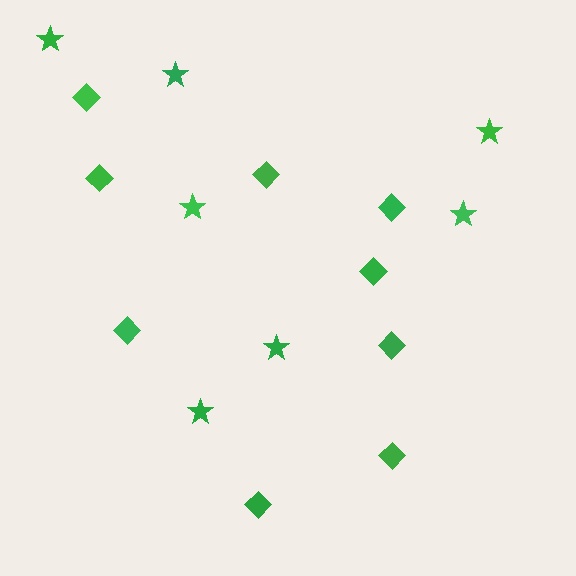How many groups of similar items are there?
There are 2 groups: one group of stars (7) and one group of diamonds (9).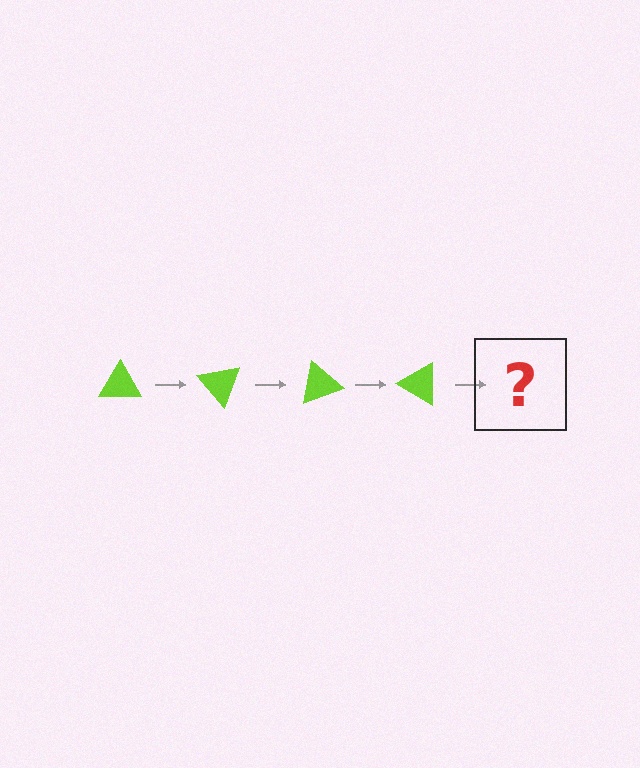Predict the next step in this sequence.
The next step is a lime triangle rotated 200 degrees.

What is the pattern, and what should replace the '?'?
The pattern is that the triangle rotates 50 degrees each step. The '?' should be a lime triangle rotated 200 degrees.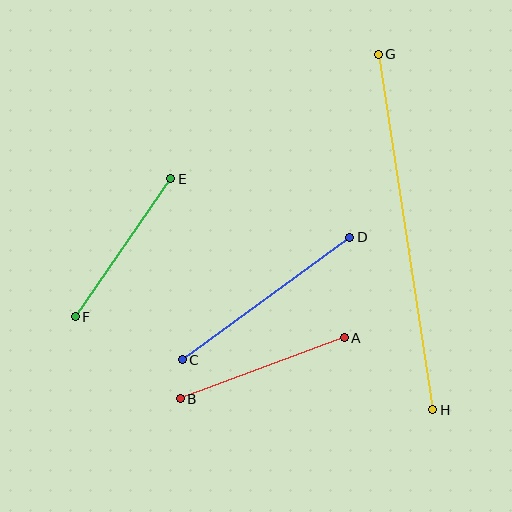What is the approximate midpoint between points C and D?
The midpoint is at approximately (266, 298) pixels.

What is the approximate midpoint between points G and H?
The midpoint is at approximately (405, 232) pixels.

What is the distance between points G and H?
The distance is approximately 360 pixels.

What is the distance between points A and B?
The distance is approximately 175 pixels.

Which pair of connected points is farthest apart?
Points G and H are farthest apart.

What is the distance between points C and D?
The distance is approximately 208 pixels.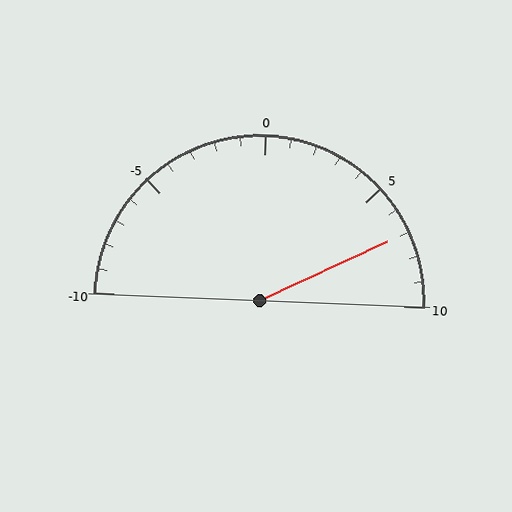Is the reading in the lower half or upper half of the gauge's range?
The reading is in the upper half of the range (-10 to 10).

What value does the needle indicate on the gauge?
The needle indicates approximately 7.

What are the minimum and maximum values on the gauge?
The gauge ranges from -10 to 10.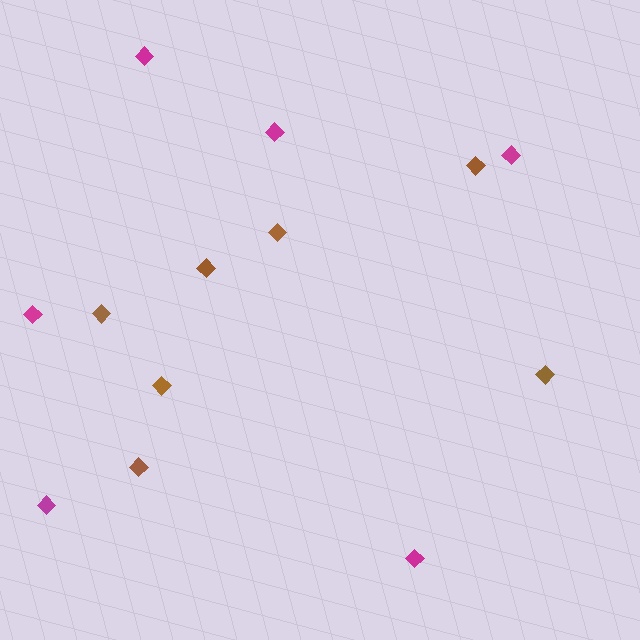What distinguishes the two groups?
There are 2 groups: one group of brown diamonds (7) and one group of magenta diamonds (6).